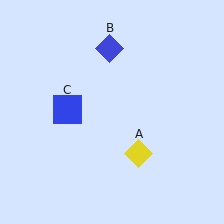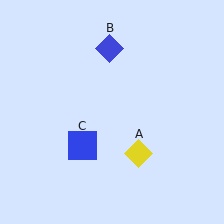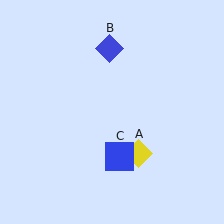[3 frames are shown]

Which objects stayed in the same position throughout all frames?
Yellow diamond (object A) and blue diamond (object B) remained stationary.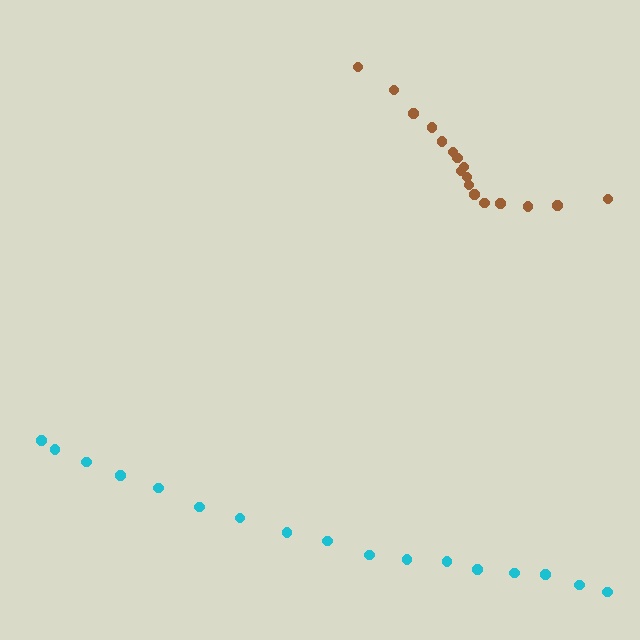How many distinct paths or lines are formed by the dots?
There are 2 distinct paths.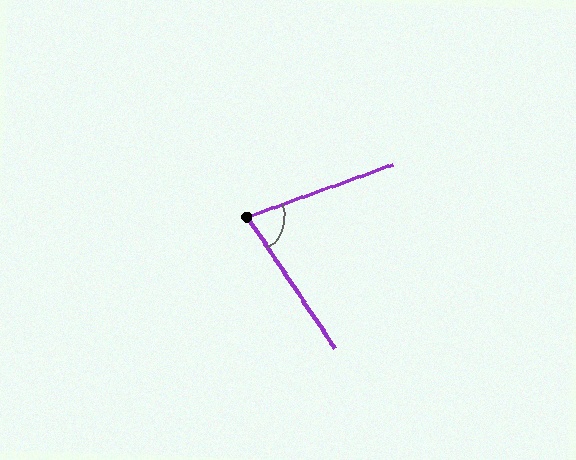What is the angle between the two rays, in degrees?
Approximately 76 degrees.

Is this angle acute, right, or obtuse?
It is acute.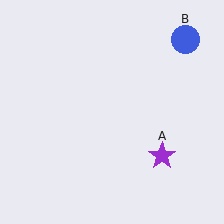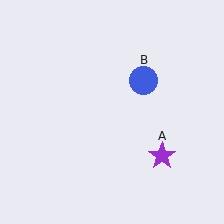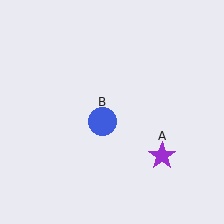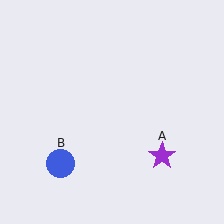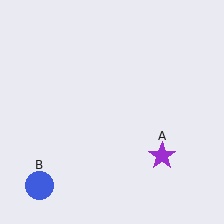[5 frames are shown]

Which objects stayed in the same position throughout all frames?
Purple star (object A) remained stationary.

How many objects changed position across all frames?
1 object changed position: blue circle (object B).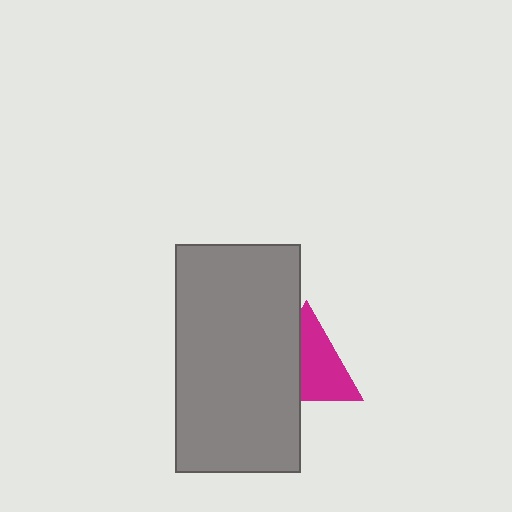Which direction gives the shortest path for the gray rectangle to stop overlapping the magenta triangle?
Moving left gives the shortest separation.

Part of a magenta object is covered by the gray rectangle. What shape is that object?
It is a triangle.